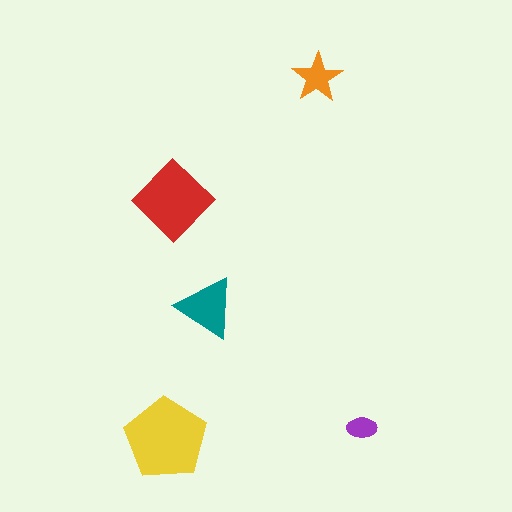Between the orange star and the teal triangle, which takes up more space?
The teal triangle.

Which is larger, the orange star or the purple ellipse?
The orange star.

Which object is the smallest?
The purple ellipse.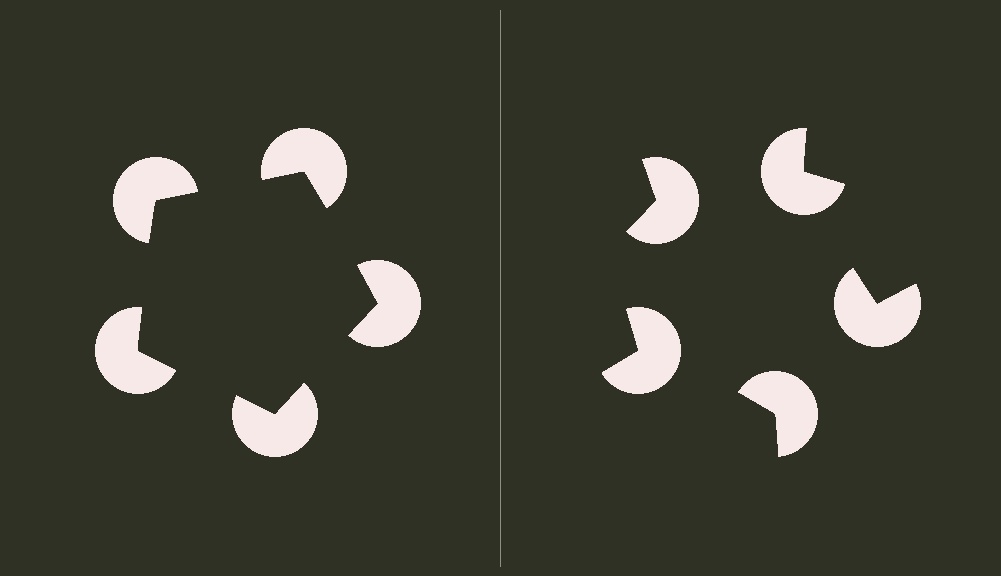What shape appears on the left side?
An illusory pentagon.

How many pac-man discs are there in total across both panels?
10 — 5 on each side.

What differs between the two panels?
The pac-man discs are positioned identically on both sides; only the wedge orientations differ. On the left they align to a pentagon; on the right they are misaligned.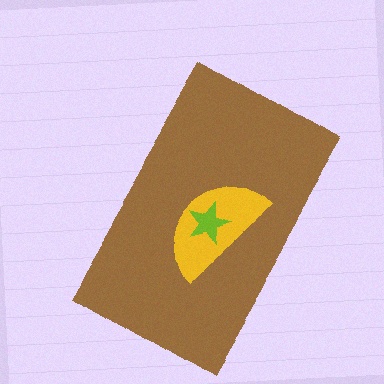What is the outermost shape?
The brown rectangle.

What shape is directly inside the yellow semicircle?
The lime star.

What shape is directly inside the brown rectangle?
The yellow semicircle.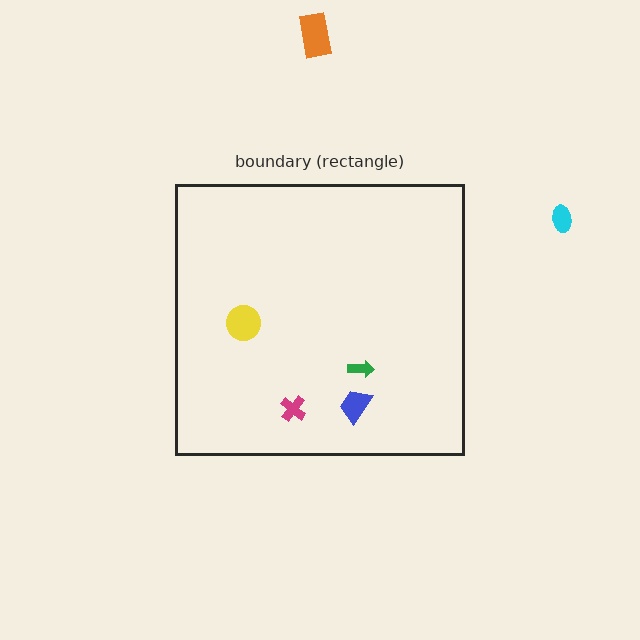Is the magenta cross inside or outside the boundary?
Inside.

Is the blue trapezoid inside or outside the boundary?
Inside.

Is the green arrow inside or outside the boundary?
Inside.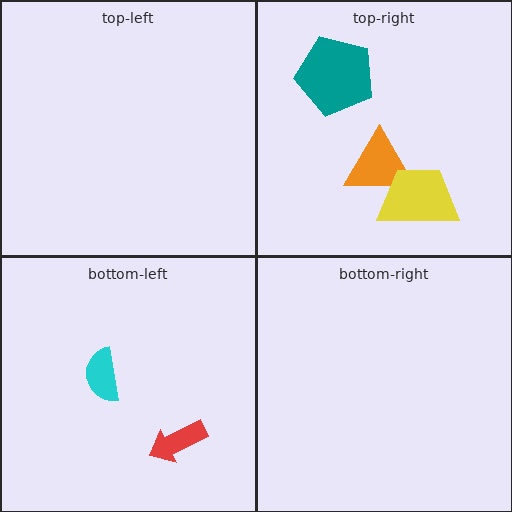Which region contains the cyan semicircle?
The bottom-left region.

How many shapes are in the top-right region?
3.